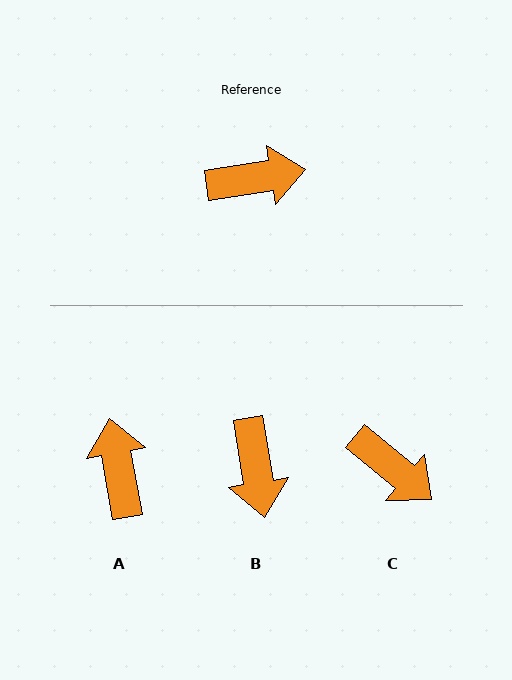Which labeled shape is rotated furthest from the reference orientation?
A, about 91 degrees away.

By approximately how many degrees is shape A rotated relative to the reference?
Approximately 91 degrees counter-clockwise.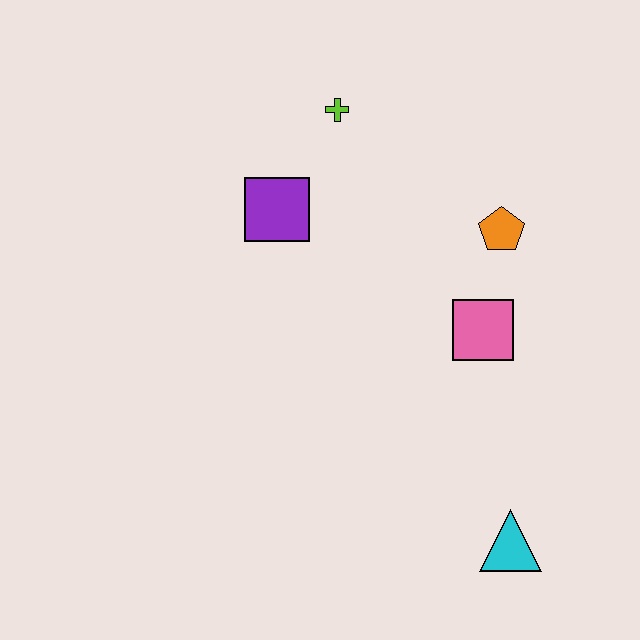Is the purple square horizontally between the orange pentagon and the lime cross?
No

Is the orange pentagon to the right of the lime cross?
Yes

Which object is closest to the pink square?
The orange pentagon is closest to the pink square.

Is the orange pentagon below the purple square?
Yes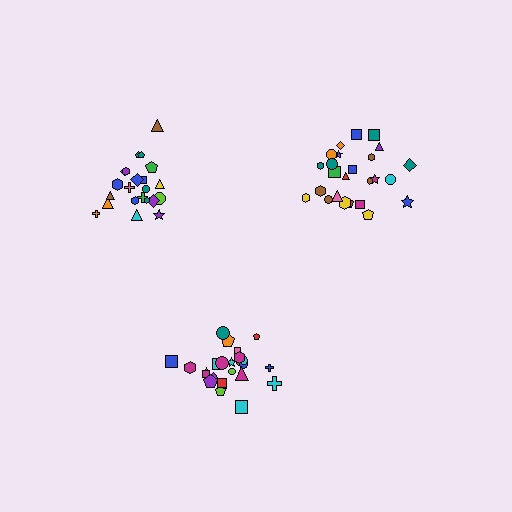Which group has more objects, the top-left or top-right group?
The top-right group.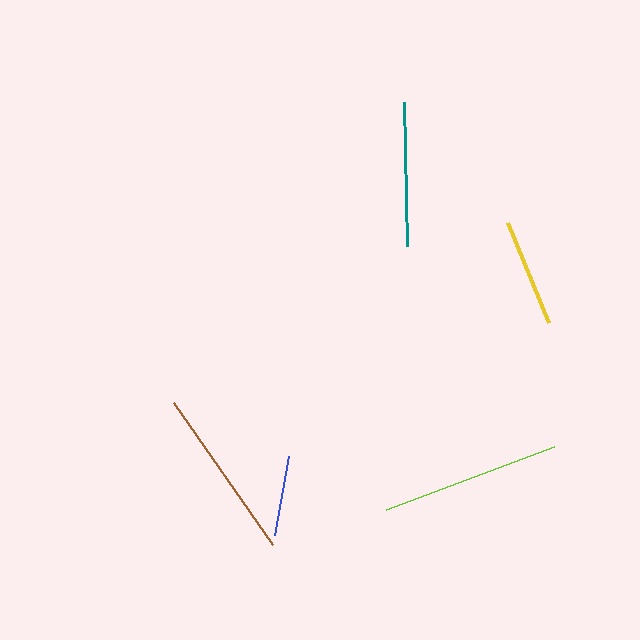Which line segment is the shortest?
The blue line is the shortest at approximately 81 pixels.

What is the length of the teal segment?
The teal segment is approximately 144 pixels long.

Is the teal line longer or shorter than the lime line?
The lime line is longer than the teal line.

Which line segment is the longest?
The lime line is the longest at approximately 179 pixels.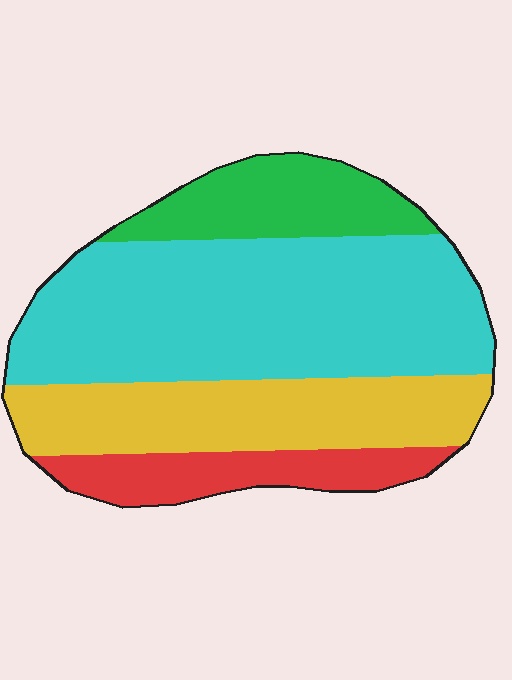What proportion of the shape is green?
Green takes up less than a sixth of the shape.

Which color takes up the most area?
Cyan, at roughly 50%.